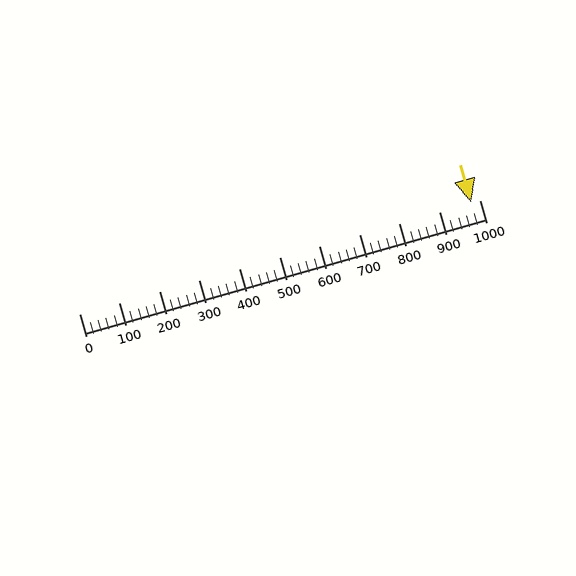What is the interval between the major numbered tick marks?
The major tick marks are spaced 100 units apart.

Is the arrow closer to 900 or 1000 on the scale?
The arrow is closer to 1000.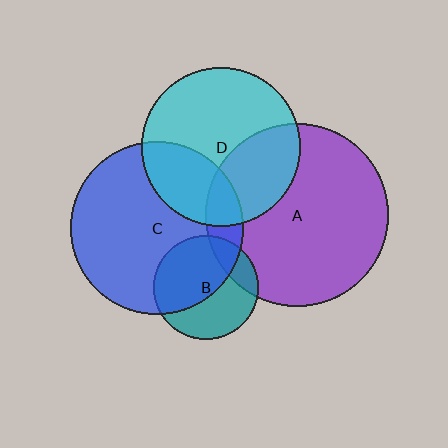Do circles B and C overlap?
Yes.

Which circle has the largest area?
Circle A (purple).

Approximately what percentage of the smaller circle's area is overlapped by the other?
Approximately 55%.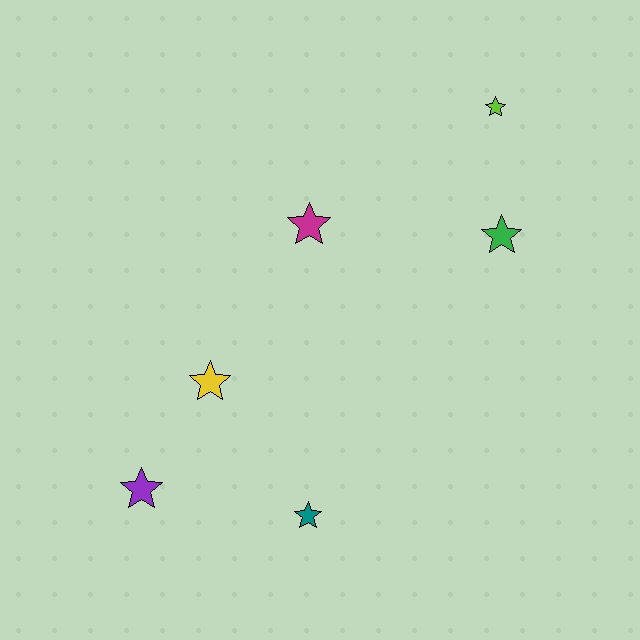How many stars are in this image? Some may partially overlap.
There are 6 stars.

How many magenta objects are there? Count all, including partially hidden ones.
There is 1 magenta object.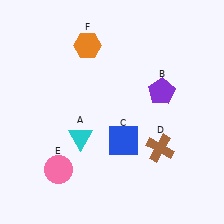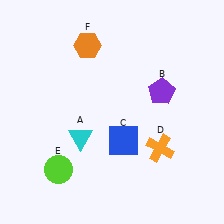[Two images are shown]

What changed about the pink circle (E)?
In Image 1, E is pink. In Image 2, it changed to lime.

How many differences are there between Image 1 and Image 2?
There are 2 differences between the two images.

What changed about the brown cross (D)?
In Image 1, D is brown. In Image 2, it changed to orange.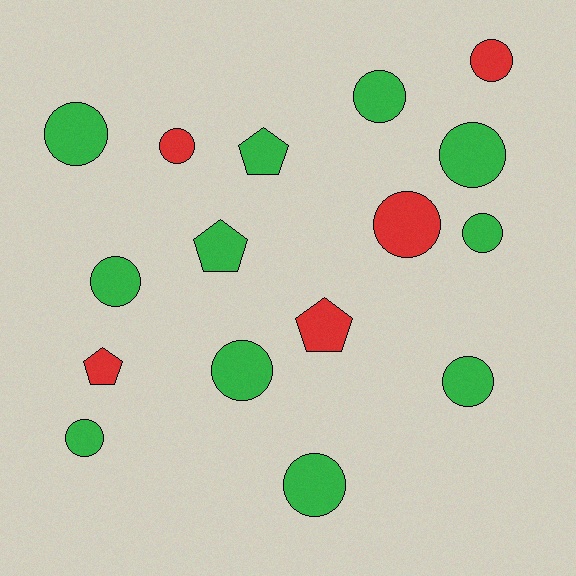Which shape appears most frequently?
Circle, with 12 objects.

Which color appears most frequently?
Green, with 11 objects.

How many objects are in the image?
There are 16 objects.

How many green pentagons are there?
There are 2 green pentagons.